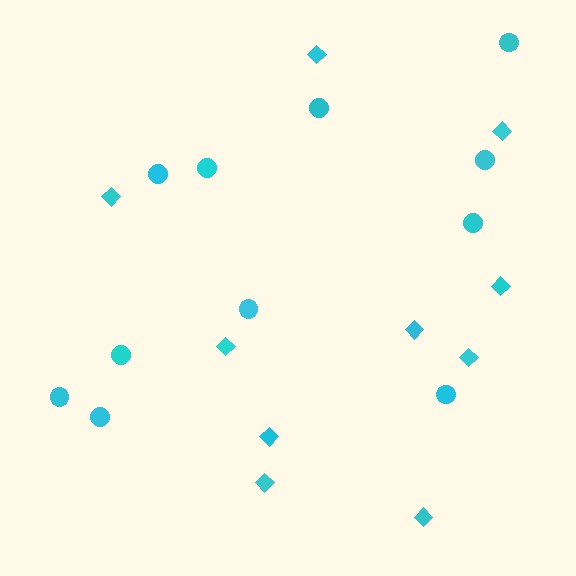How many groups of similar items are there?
There are 2 groups: one group of diamonds (10) and one group of circles (11).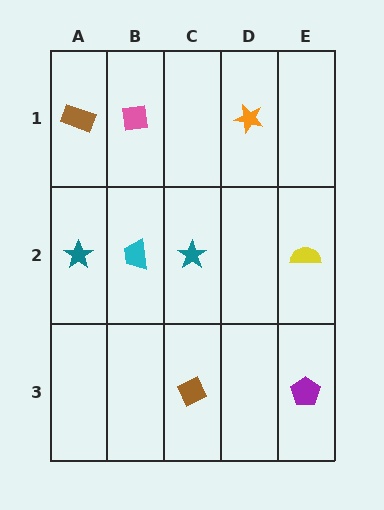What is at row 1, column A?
A brown rectangle.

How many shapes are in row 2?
4 shapes.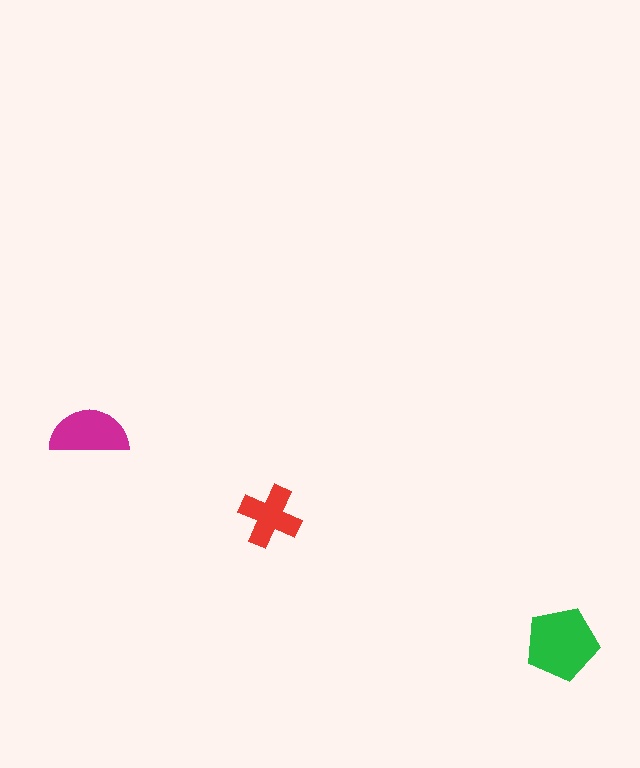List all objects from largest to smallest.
The green pentagon, the magenta semicircle, the red cross.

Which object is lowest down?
The green pentagon is bottommost.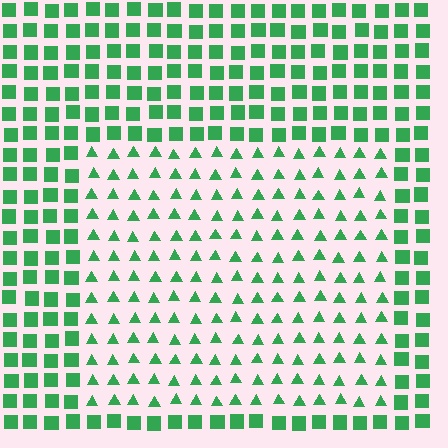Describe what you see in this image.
The image is filled with small green elements arranged in a uniform grid. A rectangle-shaped region contains triangles, while the surrounding area contains squares. The boundary is defined purely by the change in element shape.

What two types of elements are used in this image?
The image uses triangles inside the rectangle region and squares outside it.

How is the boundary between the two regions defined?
The boundary is defined by a change in element shape: triangles inside vs. squares outside. All elements share the same color and spacing.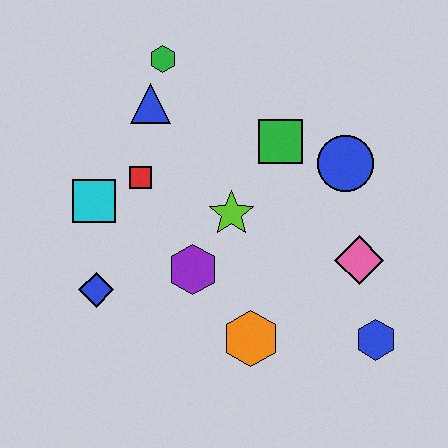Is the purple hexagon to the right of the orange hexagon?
No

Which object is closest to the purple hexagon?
The lime star is closest to the purple hexagon.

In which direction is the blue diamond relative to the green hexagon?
The blue diamond is below the green hexagon.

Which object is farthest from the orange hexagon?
The green hexagon is farthest from the orange hexagon.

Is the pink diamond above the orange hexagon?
Yes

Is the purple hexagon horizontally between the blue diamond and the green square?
Yes